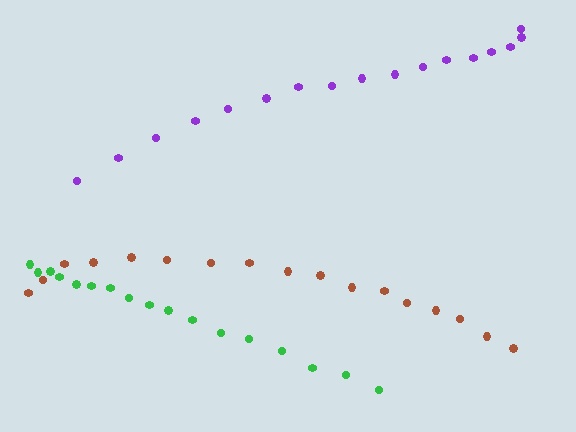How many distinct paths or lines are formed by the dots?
There are 3 distinct paths.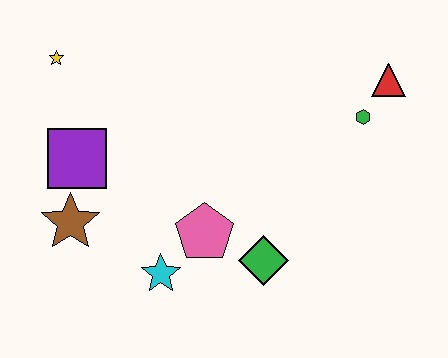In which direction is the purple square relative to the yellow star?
The purple square is below the yellow star.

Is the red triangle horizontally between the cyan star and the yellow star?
No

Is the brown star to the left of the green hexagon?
Yes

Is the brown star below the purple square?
Yes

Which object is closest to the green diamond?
The pink pentagon is closest to the green diamond.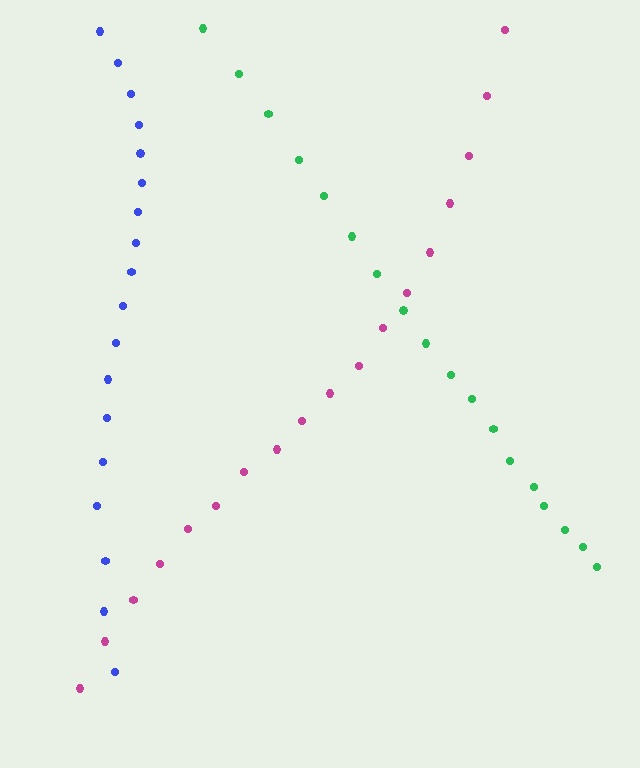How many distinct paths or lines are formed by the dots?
There are 3 distinct paths.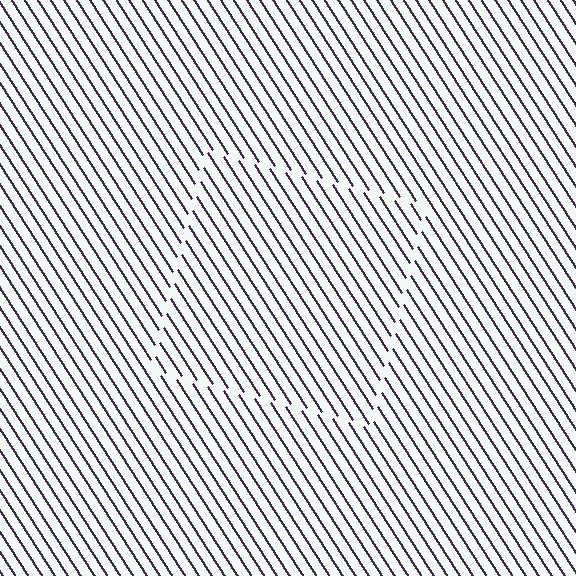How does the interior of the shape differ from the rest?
The interior of the shape contains the same grating, shifted by half a period — the contour is defined by the phase discontinuity where line-ends from the inner and outer gratings abut.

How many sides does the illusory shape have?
4 sides — the line-ends trace a square.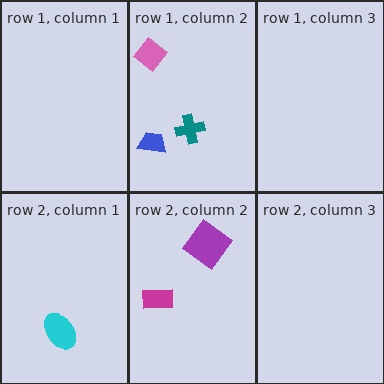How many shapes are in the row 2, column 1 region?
1.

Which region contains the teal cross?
The row 1, column 2 region.